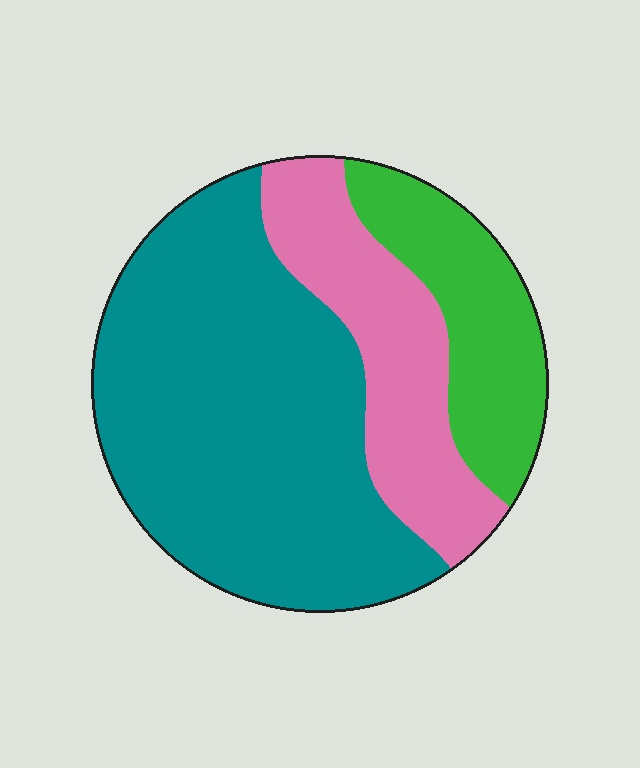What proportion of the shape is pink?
Pink covers about 25% of the shape.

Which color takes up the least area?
Green, at roughly 20%.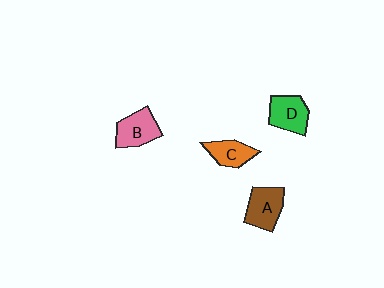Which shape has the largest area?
Shape A (brown).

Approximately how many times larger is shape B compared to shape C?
Approximately 1.3 times.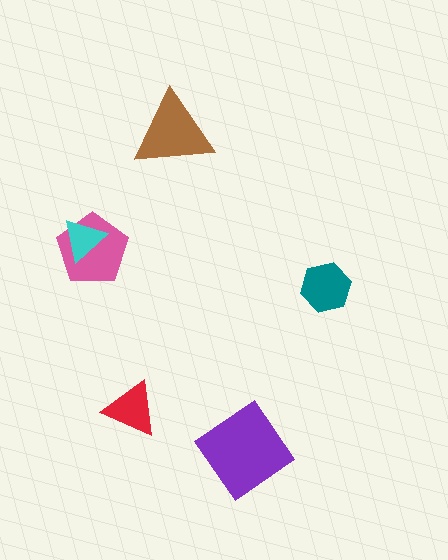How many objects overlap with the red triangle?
0 objects overlap with the red triangle.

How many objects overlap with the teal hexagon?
0 objects overlap with the teal hexagon.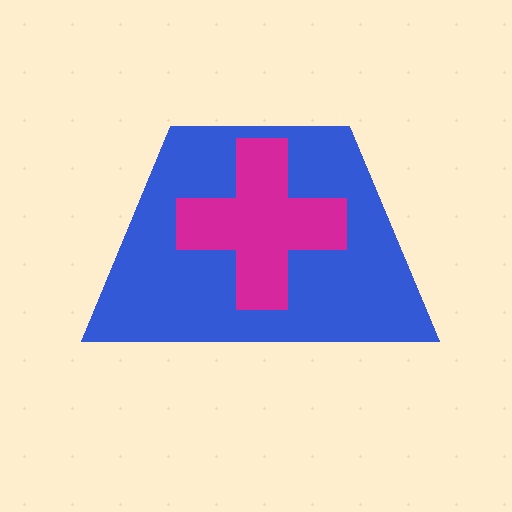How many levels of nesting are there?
2.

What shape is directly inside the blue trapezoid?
The magenta cross.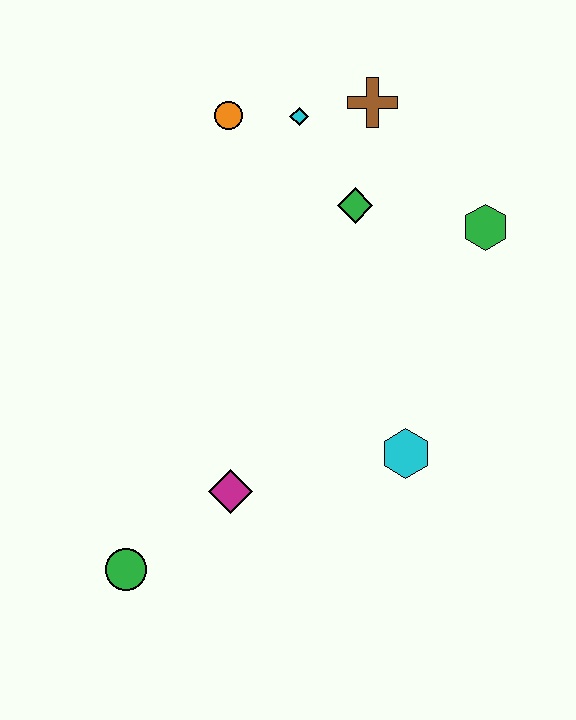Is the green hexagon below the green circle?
No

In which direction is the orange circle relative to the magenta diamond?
The orange circle is above the magenta diamond.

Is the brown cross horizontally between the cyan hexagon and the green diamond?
Yes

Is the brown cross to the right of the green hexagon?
No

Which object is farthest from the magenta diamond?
The brown cross is farthest from the magenta diamond.